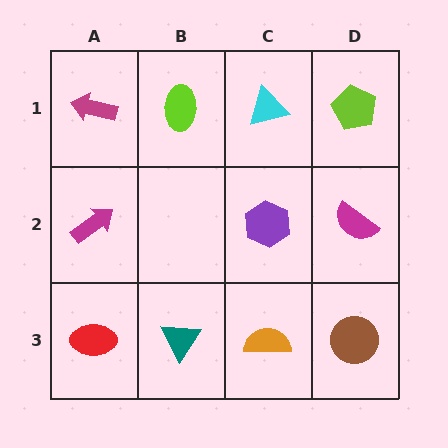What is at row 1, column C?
A cyan triangle.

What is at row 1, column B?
A lime ellipse.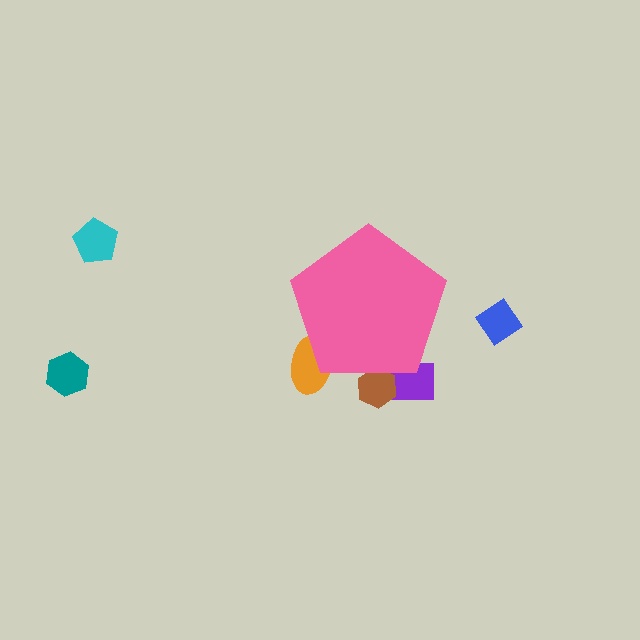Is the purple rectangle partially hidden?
Yes, the purple rectangle is partially hidden behind the pink pentagon.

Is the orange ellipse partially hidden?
Yes, the orange ellipse is partially hidden behind the pink pentagon.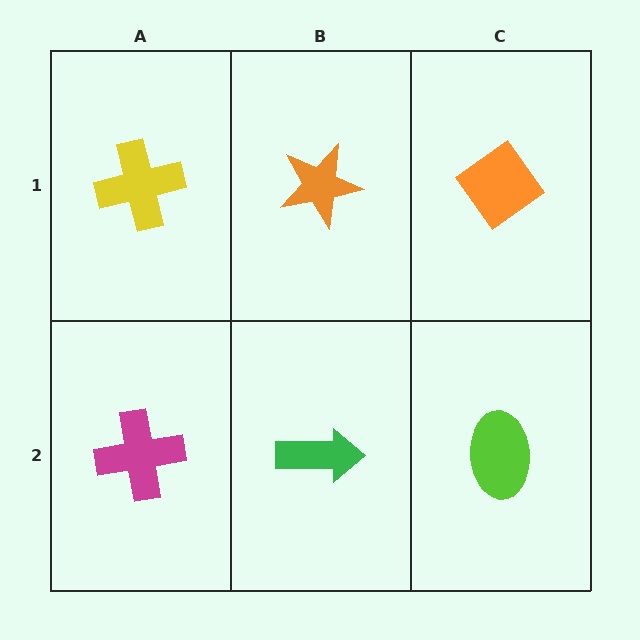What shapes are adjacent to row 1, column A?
A magenta cross (row 2, column A), an orange star (row 1, column B).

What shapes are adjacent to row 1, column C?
A lime ellipse (row 2, column C), an orange star (row 1, column B).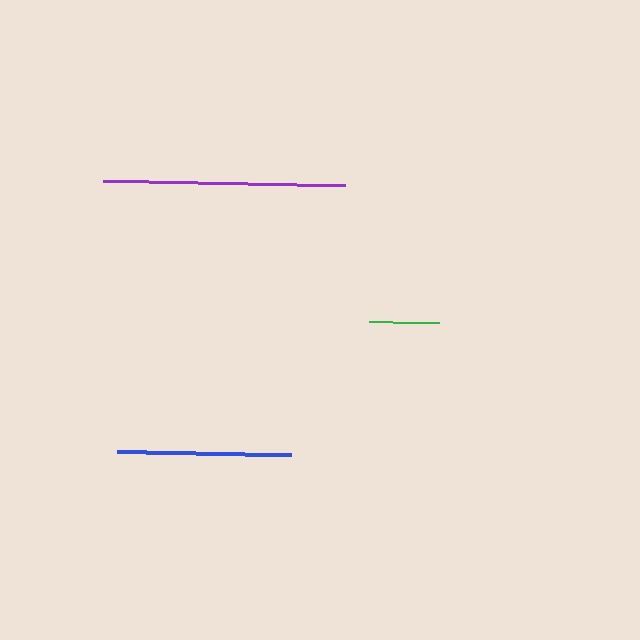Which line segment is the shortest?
The green line is the shortest at approximately 70 pixels.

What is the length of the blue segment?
The blue segment is approximately 173 pixels long.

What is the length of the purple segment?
The purple segment is approximately 243 pixels long.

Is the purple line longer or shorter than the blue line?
The purple line is longer than the blue line.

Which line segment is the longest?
The purple line is the longest at approximately 243 pixels.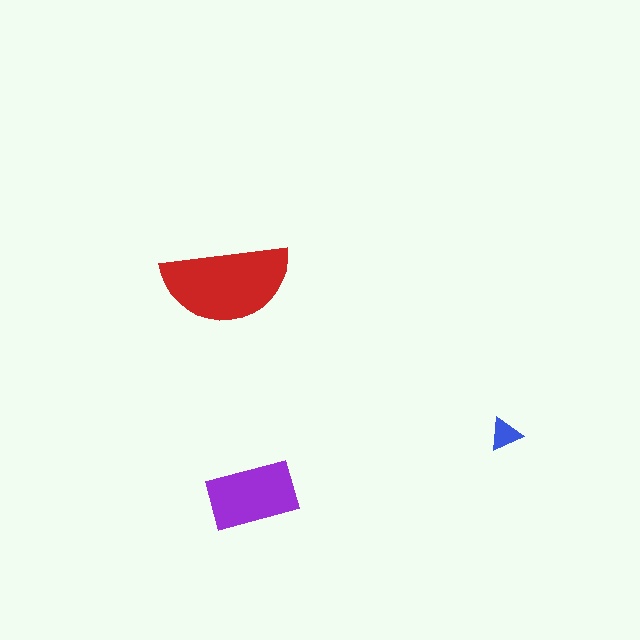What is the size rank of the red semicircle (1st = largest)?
1st.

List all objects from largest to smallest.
The red semicircle, the purple rectangle, the blue triangle.